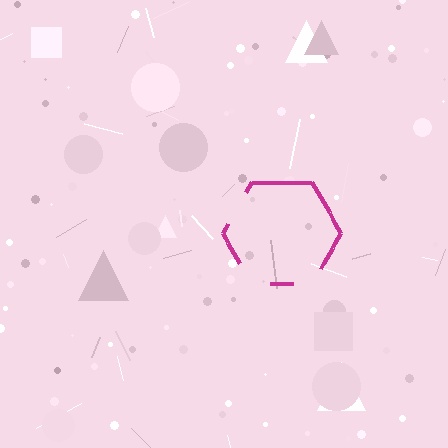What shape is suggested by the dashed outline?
The dashed outline suggests a hexagon.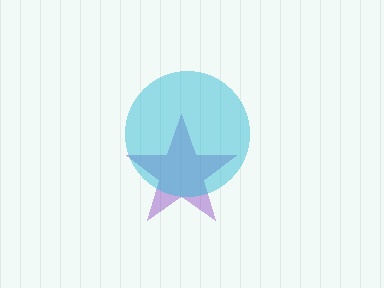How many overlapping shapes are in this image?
There are 2 overlapping shapes in the image.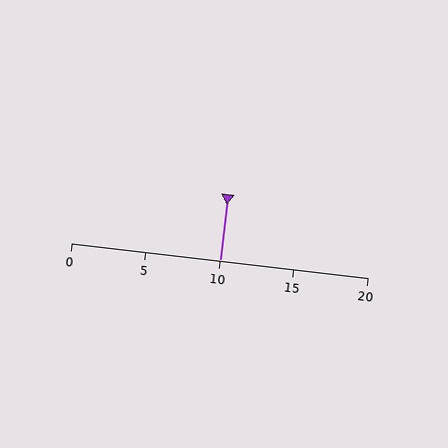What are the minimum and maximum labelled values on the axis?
The axis runs from 0 to 20.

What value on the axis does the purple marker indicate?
The marker indicates approximately 10.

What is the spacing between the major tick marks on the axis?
The major ticks are spaced 5 apart.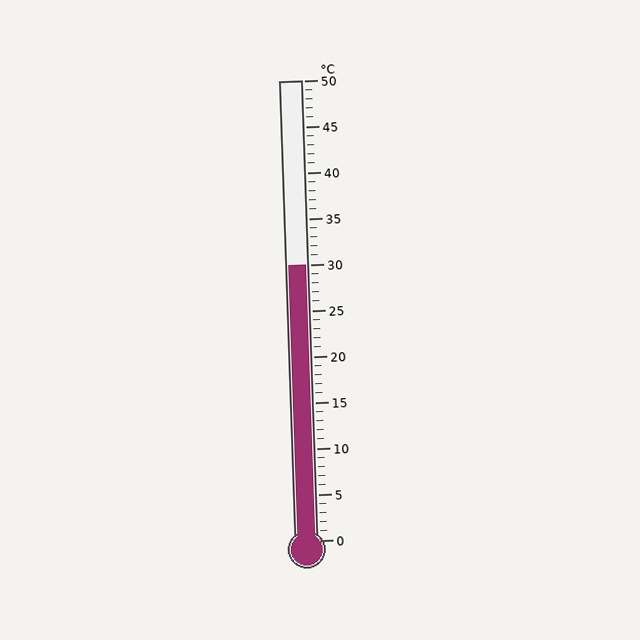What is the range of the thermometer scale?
The thermometer scale ranges from 0°C to 50°C.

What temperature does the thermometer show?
The thermometer shows approximately 30°C.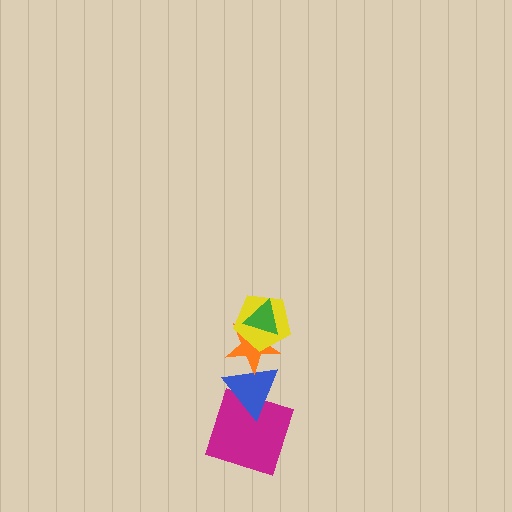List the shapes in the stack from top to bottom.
From top to bottom: the green triangle, the yellow pentagon, the orange star, the blue triangle, the magenta square.